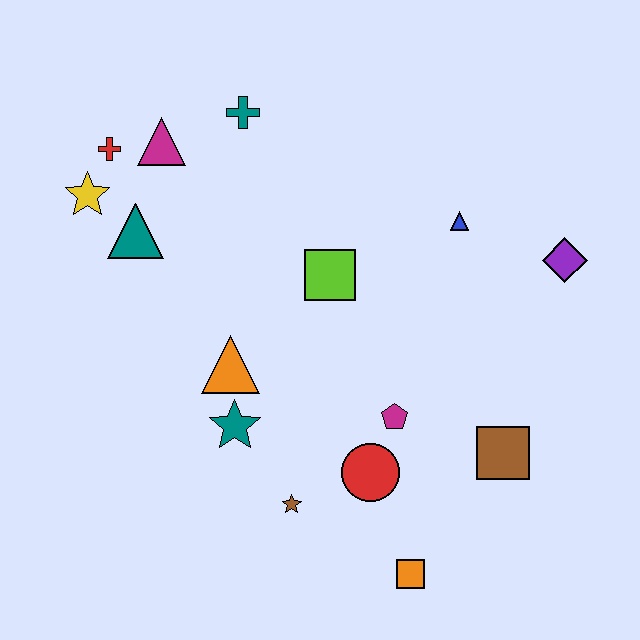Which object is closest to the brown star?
The red circle is closest to the brown star.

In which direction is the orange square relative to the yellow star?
The orange square is below the yellow star.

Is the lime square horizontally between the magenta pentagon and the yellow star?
Yes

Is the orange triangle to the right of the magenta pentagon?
No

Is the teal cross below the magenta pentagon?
No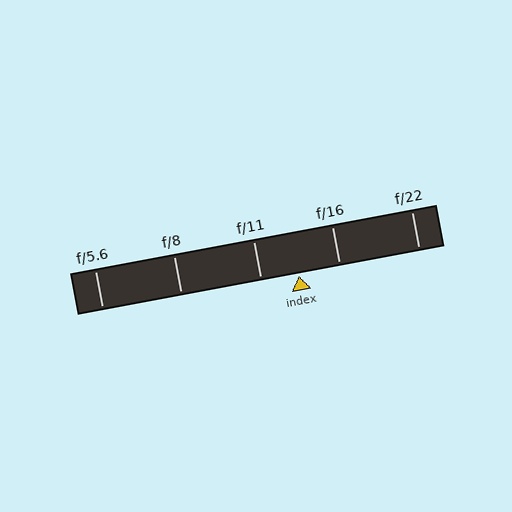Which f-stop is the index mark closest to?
The index mark is closest to f/11.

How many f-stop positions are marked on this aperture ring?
There are 5 f-stop positions marked.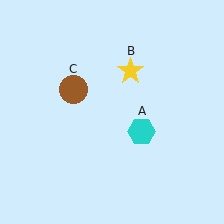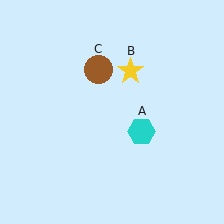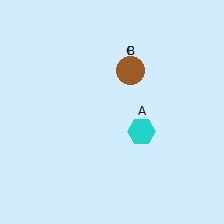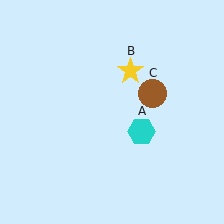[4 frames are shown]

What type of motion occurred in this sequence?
The brown circle (object C) rotated clockwise around the center of the scene.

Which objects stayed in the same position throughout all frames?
Cyan hexagon (object A) and yellow star (object B) remained stationary.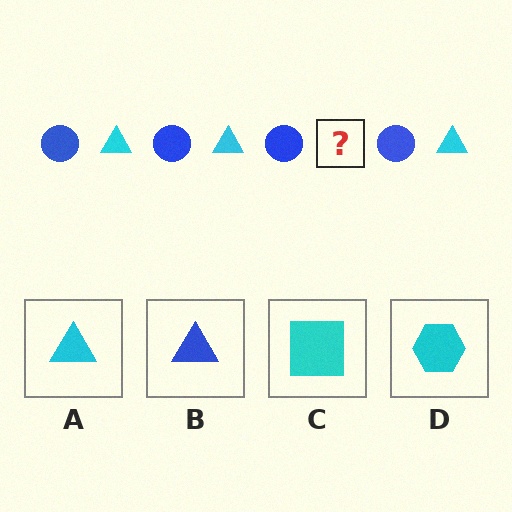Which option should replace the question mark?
Option A.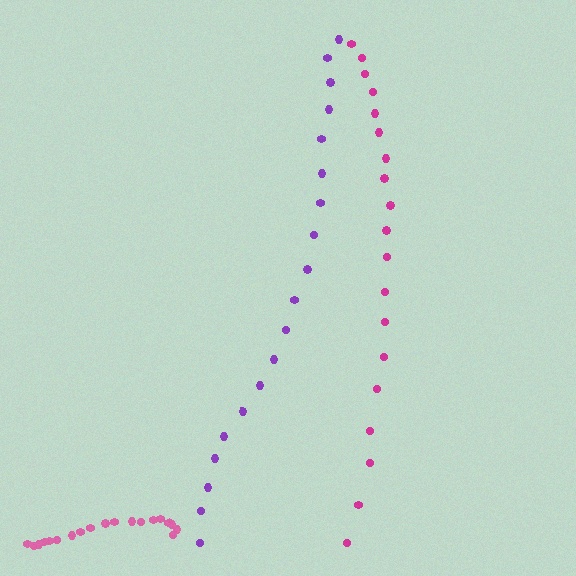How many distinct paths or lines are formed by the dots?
There are 3 distinct paths.